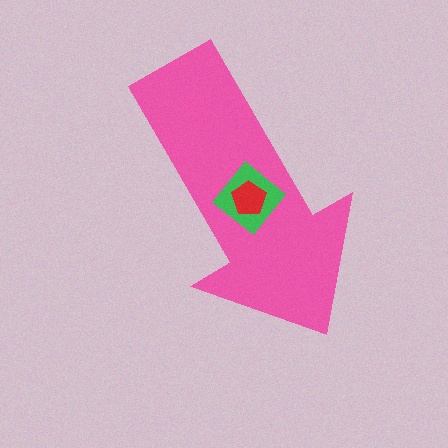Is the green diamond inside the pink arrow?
Yes.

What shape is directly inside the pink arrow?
The green diamond.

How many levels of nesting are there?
3.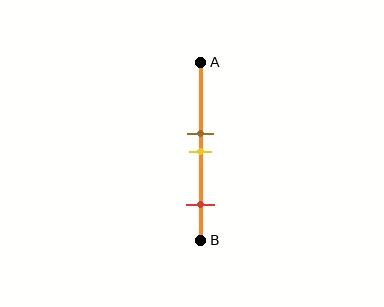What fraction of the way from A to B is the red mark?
The red mark is approximately 80% (0.8) of the way from A to B.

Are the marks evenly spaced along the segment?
No, the marks are not evenly spaced.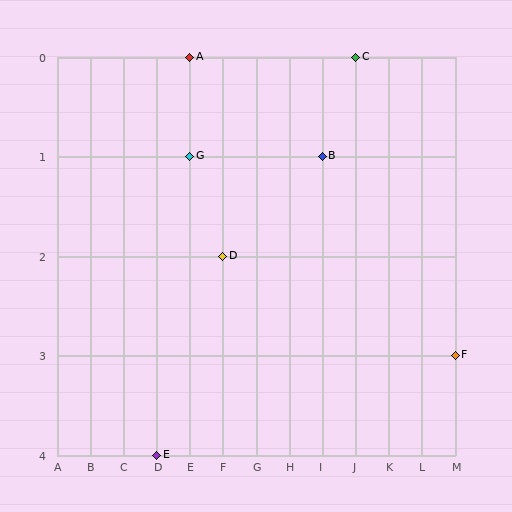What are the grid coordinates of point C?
Point C is at grid coordinates (J, 0).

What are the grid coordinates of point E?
Point E is at grid coordinates (D, 4).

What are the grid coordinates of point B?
Point B is at grid coordinates (I, 1).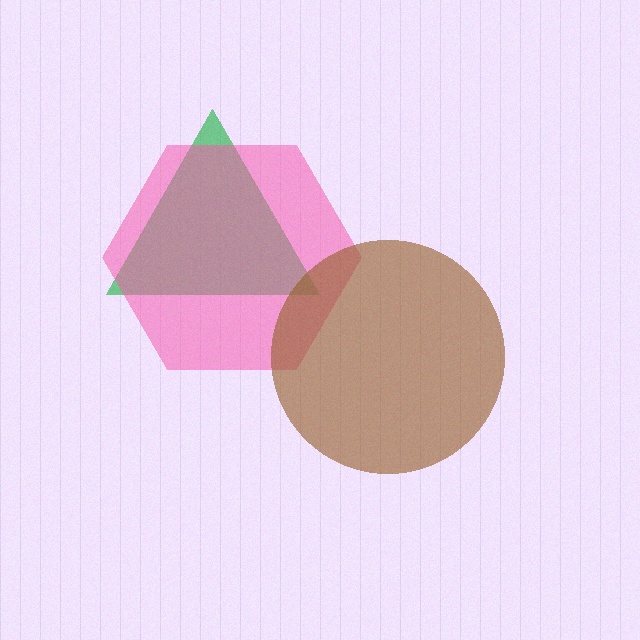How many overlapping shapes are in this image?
There are 3 overlapping shapes in the image.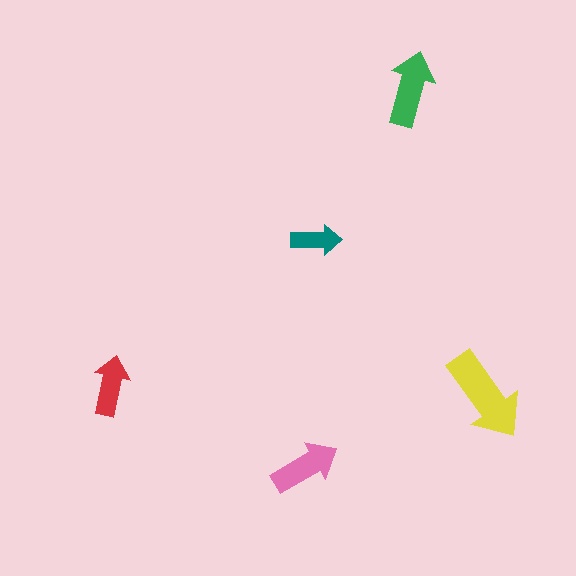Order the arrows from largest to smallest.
the yellow one, the green one, the pink one, the red one, the teal one.